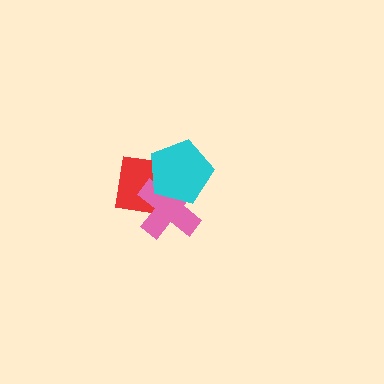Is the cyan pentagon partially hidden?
No, no other shape covers it.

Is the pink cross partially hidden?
Yes, it is partially covered by another shape.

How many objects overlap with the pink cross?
2 objects overlap with the pink cross.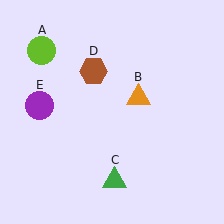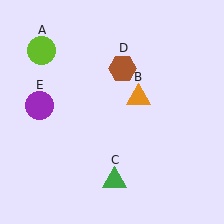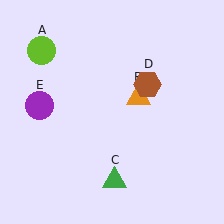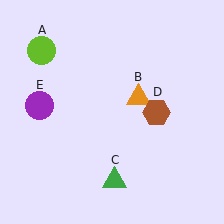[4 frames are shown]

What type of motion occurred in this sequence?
The brown hexagon (object D) rotated clockwise around the center of the scene.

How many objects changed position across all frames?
1 object changed position: brown hexagon (object D).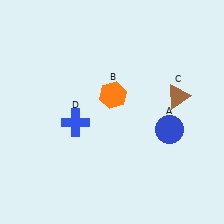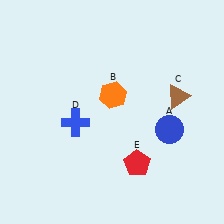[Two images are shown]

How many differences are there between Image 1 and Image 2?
There is 1 difference between the two images.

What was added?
A red pentagon (E) was added in Image 2.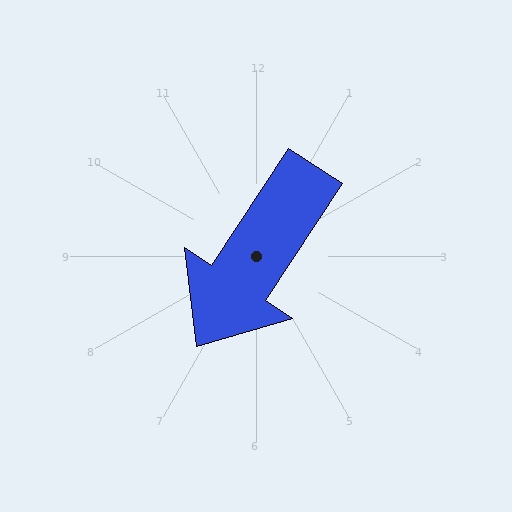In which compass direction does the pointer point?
Southwest.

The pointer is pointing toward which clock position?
Roughly 7 o'clock.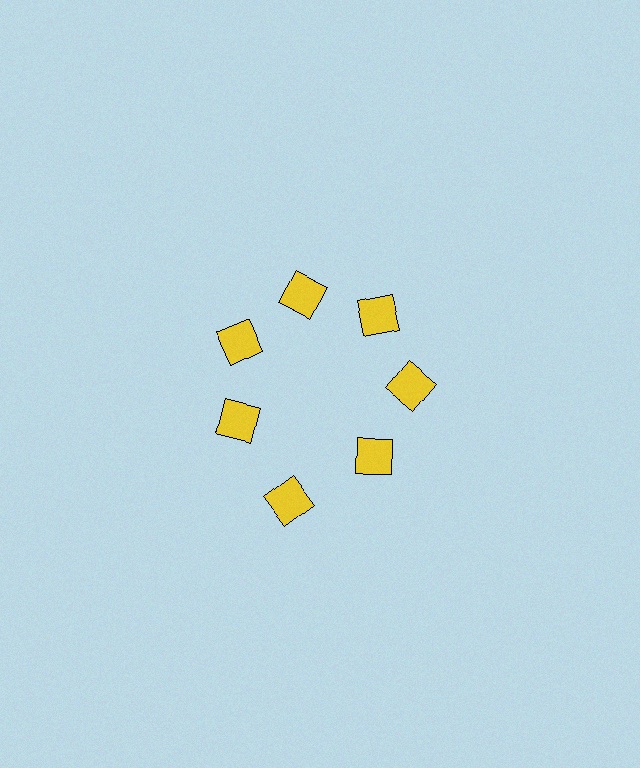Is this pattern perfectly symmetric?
No. The 7 yellow squares are arranged in a ring, but one element near the 6 o'clock position is pushed outward from the center, breaking the 7-fold rotational symmetry.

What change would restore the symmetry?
The symmetry would be restored by moving it inward, back onto the ring so that all 7 squares sit at equal angles and equal distance from the center.